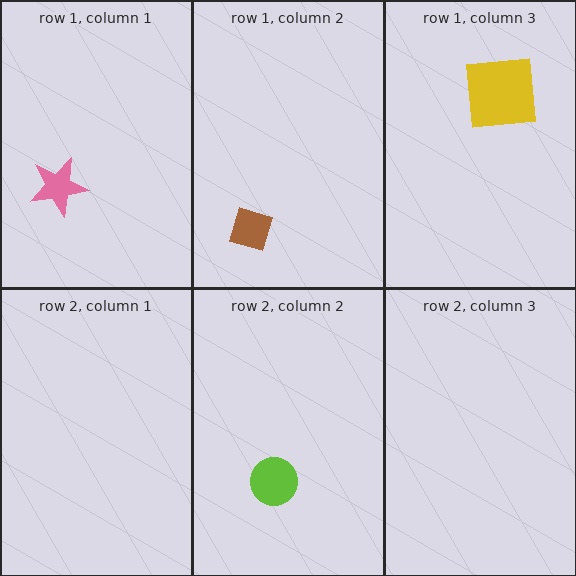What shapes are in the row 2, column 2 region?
The lime circle.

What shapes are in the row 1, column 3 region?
The yellow square.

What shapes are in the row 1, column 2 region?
The brown diamond.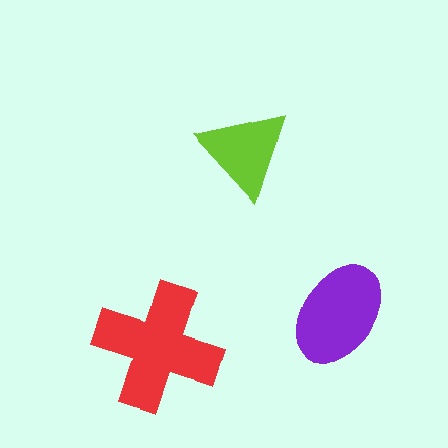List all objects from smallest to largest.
The lime triangle, the purple ellipse, the red cross.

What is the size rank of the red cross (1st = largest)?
1st.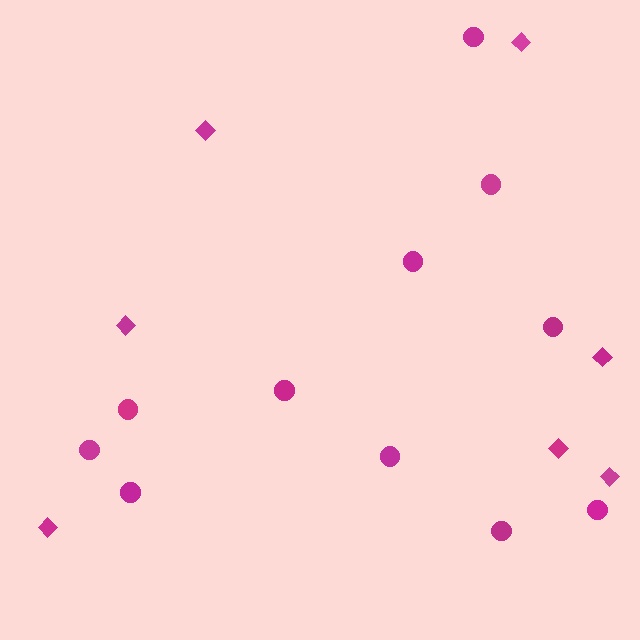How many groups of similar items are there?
There are 2 groups: one group of circles (11) and one group of diamonds (7).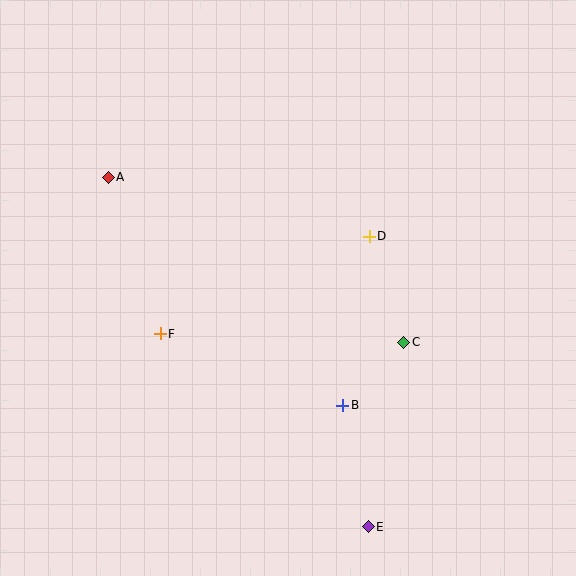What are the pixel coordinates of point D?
Point D is at (369, 236).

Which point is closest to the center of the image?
Point D at (369, 236) is closest to the center.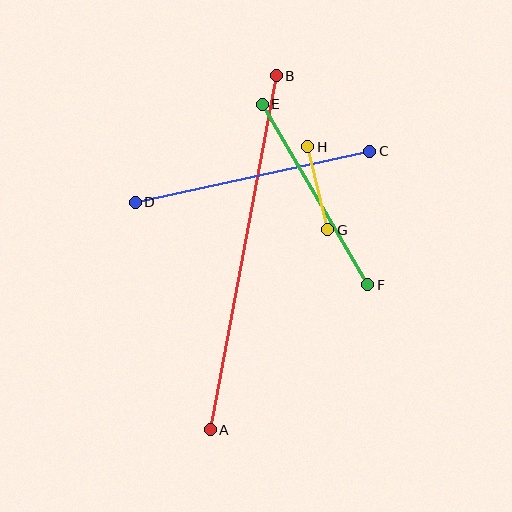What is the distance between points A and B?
The distance is approximately 360 pixels.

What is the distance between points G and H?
The distance is approximately 85 pixels.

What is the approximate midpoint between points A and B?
The midpoint is at approximately (243, 253) pixels.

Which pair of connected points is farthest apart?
Points A and B are farthest apart.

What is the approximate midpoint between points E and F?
The midpoint is at approximately (315, 194) pixels.